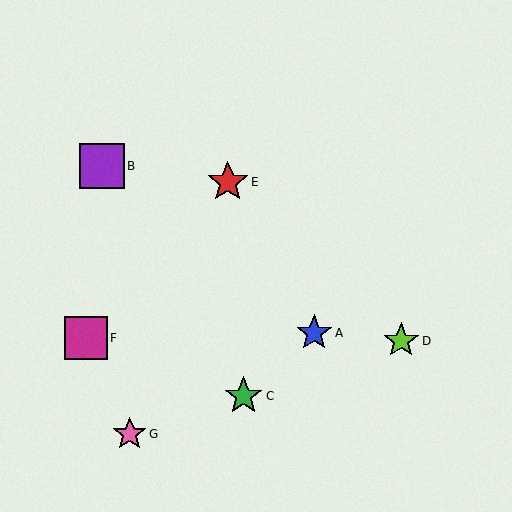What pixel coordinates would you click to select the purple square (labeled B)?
Click at (102, 166) to select the purple square B.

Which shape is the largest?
The purple square (labeled B) is the largest.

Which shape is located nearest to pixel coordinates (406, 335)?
The lime star (labeled D) at (401, 341) is nearest to that location.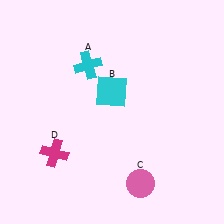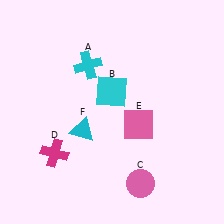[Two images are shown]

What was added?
A pink square (E), a cyan triangle (F) were added in Image 2.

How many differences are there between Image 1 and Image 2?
There are 2 differences between the two images.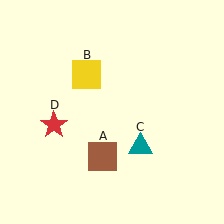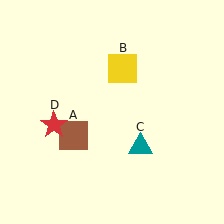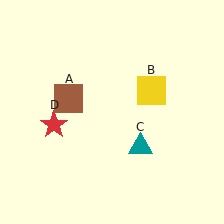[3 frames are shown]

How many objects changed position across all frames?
2 objects changed position: brown square (object A), yellow square (object B).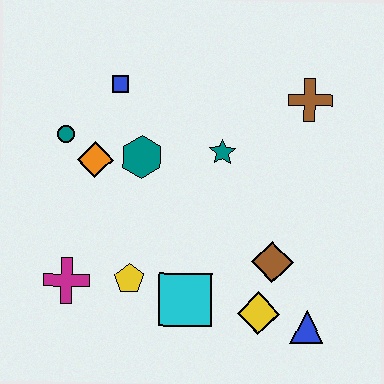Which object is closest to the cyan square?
The yellow pentagon is closest to the cyan square.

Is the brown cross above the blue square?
No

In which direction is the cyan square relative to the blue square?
The cyan square is below the blue square.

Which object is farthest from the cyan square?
The brown cross is farthest from the cyan square.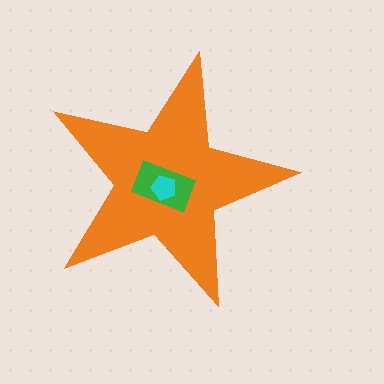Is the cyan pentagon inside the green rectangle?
Yes.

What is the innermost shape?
The cyan pentagon.